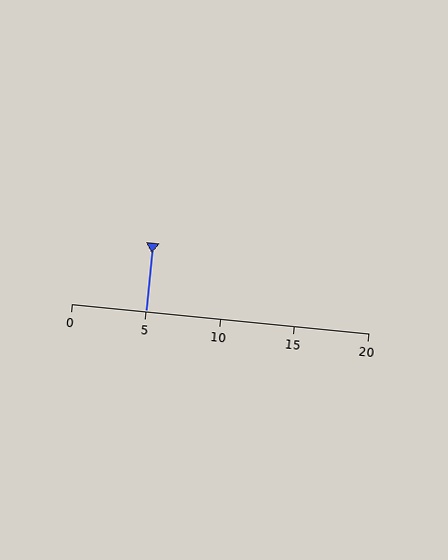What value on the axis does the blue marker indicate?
The marker indicates approximately 5.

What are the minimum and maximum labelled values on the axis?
The axis runs from 0 to 20.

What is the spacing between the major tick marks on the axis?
The major ticks are spaced 5 apart.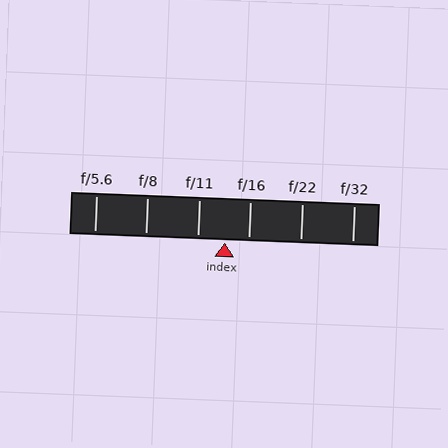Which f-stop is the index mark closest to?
The index mark is closest to f/16.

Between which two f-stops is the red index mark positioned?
The index mark is between f/11 and f/16.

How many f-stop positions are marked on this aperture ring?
There are 6 f-stop positions marked.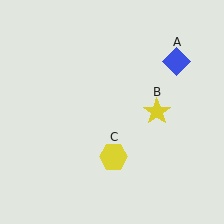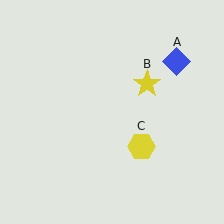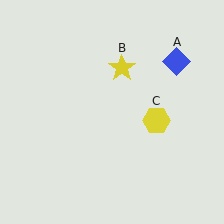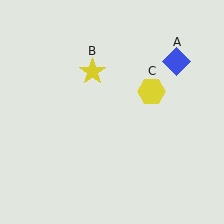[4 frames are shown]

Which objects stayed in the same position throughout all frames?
Blue diamond (object A) remained stationary.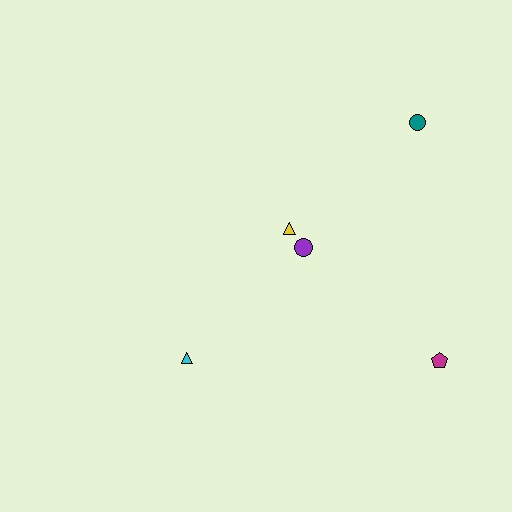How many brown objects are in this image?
There are no brown objects.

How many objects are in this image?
There are 5 objects.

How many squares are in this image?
There are no squares.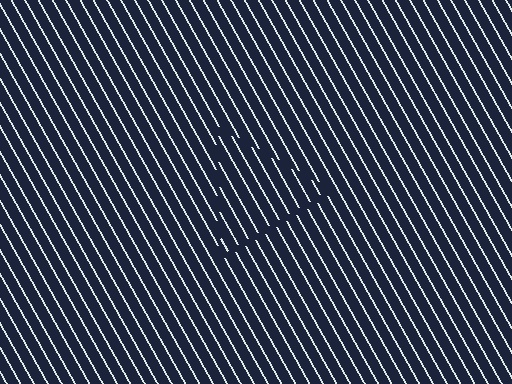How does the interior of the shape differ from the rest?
The interior of the shape contains the same grating, shifted by half a period — the contour is defined by the phase discontinuity where line-ends from the inner and outer gratings abut.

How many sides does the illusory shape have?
3 sides — the line-ends trace a triangle.